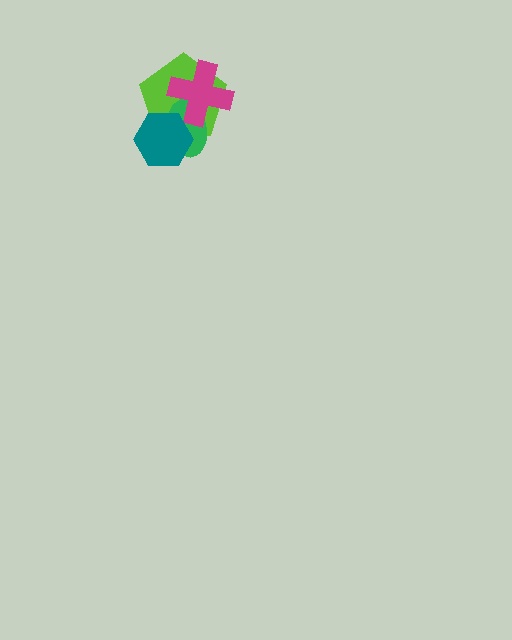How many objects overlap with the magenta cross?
2 objects overlap with the magenta cross.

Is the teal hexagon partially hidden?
No, no other shape covers it.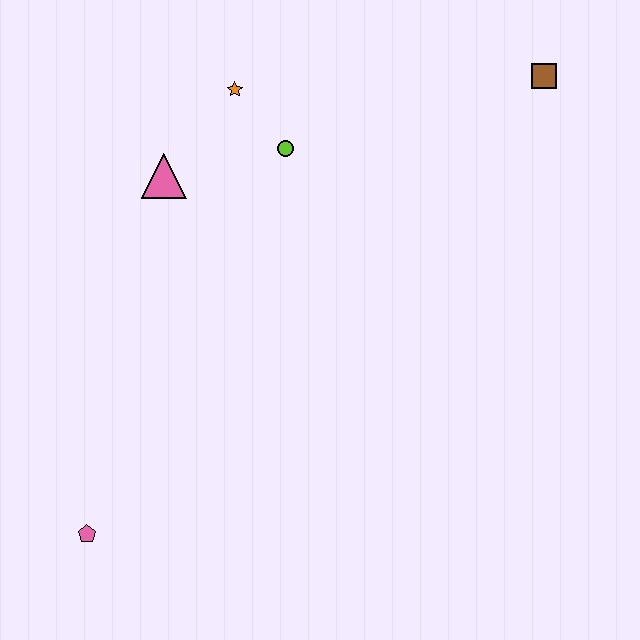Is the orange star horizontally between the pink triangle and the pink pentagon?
No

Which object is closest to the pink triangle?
The orange star is closest to the pink triangle.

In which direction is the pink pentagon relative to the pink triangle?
The pink pentagon is below the pink triangle.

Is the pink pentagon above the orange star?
No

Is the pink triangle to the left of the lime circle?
Yes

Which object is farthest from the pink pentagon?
The brown square is farthest from the pink pentagon.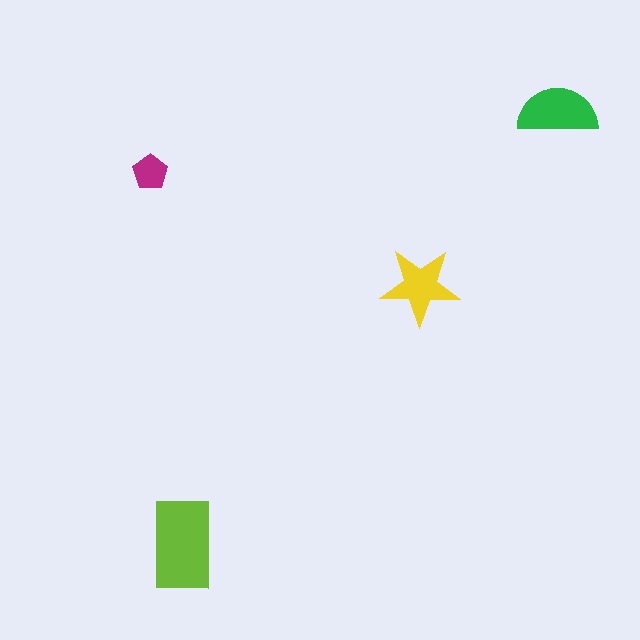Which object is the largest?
The lime rectangle.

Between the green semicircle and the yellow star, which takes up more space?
The green semicircle.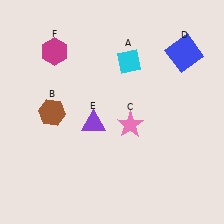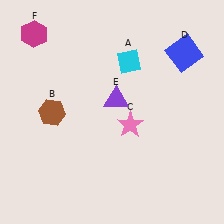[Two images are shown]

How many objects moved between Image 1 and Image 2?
2 objects moved between the two images.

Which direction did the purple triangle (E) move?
The purple triangle (E) moved up.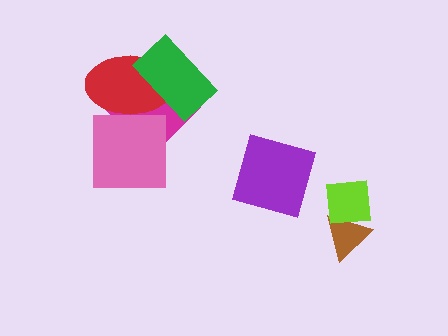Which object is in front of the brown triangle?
The lime square is in front of the brown triangle.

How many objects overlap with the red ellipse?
3 objects overlap with the red ellipse.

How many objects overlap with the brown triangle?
1 object overlaps with the brown triangle.